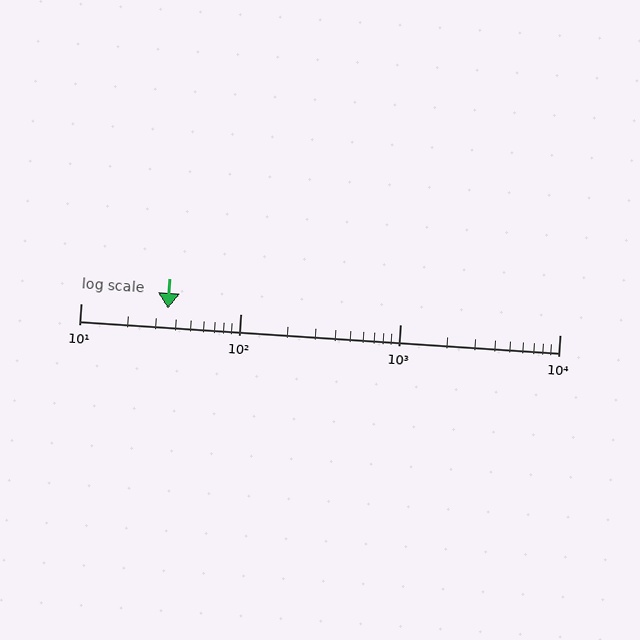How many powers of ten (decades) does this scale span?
The scale spans 3 decades, from 10 to 10000.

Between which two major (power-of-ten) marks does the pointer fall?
The pointer is between 10 and 100.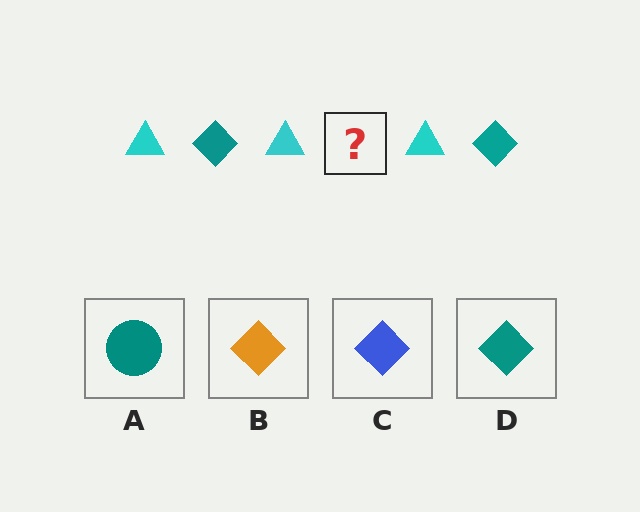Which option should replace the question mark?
Option D.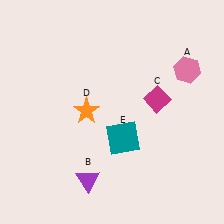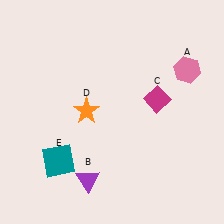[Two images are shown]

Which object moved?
The teal square (E) moved left.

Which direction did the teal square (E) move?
The teal square (E) moved left.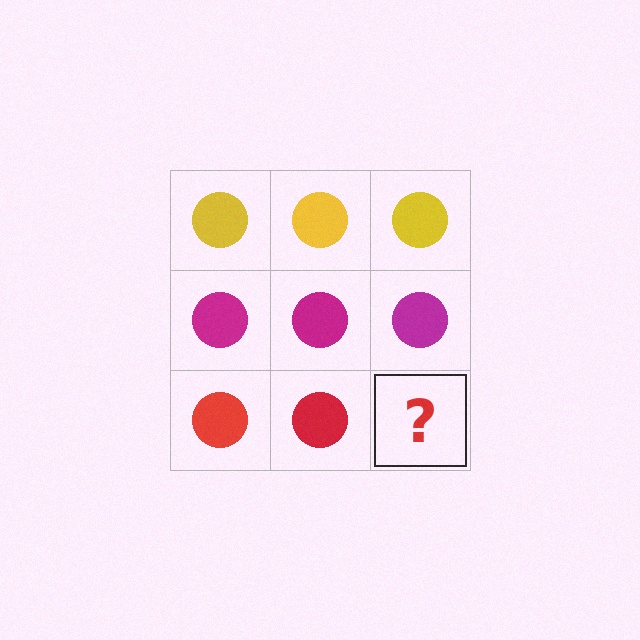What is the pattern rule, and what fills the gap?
The rule is that each row has a consistent color. The gap should be filled with a red circle.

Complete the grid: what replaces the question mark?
The question mark should be replaced with a red circle.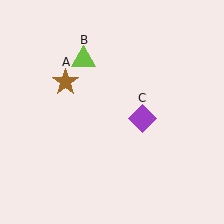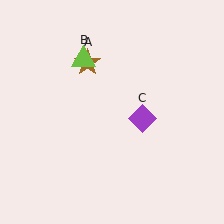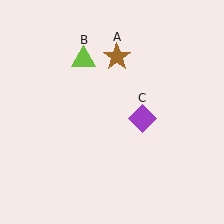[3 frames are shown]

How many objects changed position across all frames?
1 object changed position: brown star (object A).